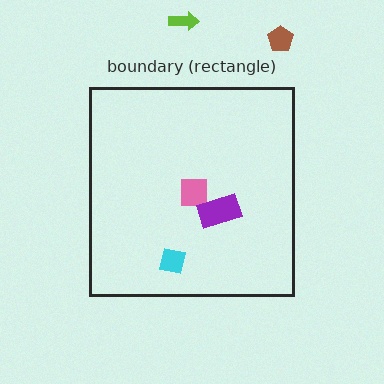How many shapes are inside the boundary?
3 inside, 2 outside.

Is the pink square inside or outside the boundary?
Inside.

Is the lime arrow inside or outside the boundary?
Outside.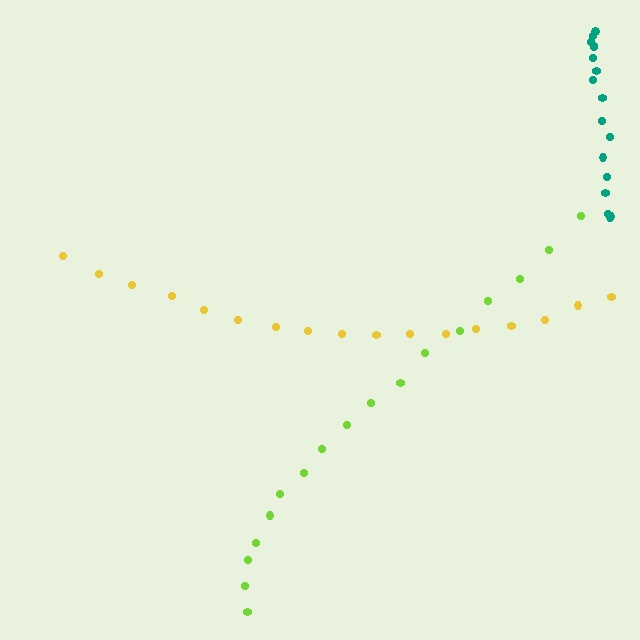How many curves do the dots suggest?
There are 3 distinct paths.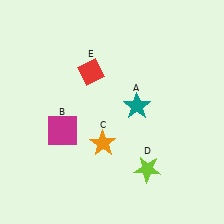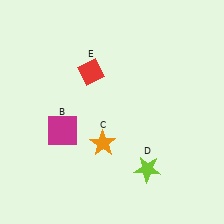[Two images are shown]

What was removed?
The teal star (A) was removed in Image 2.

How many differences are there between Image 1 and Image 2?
There is 1 difference between the two images.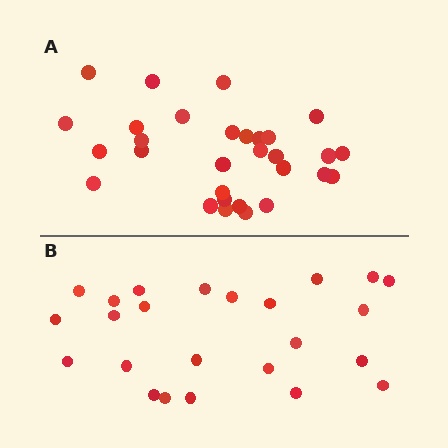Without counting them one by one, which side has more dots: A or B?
Region A (the top region) has more dots.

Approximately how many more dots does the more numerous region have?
Region A has about 6 more dots than region B.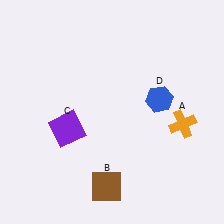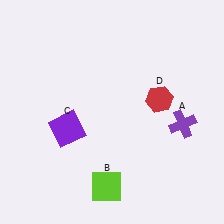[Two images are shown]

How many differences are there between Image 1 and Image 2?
There are 3 differences between the two images.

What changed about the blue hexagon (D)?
In Image 1, D is blue. In Image 2, it changed to red.